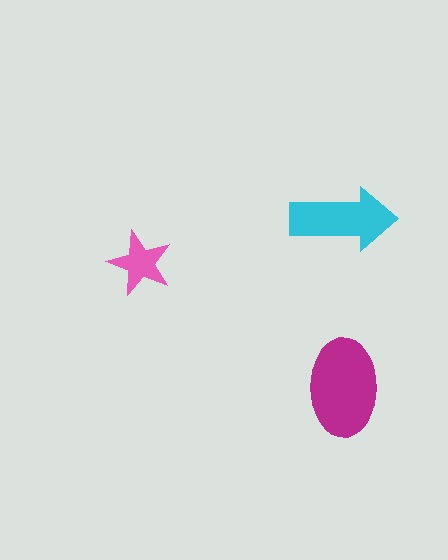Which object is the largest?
The magenta ellipse.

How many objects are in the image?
There are 3 objects in the image.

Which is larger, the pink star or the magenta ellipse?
The magenta ellipse.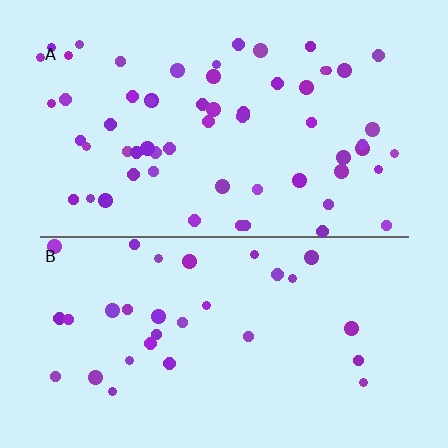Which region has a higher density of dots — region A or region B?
A (the top).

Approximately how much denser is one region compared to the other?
Approximately 1.9× — region A over region B.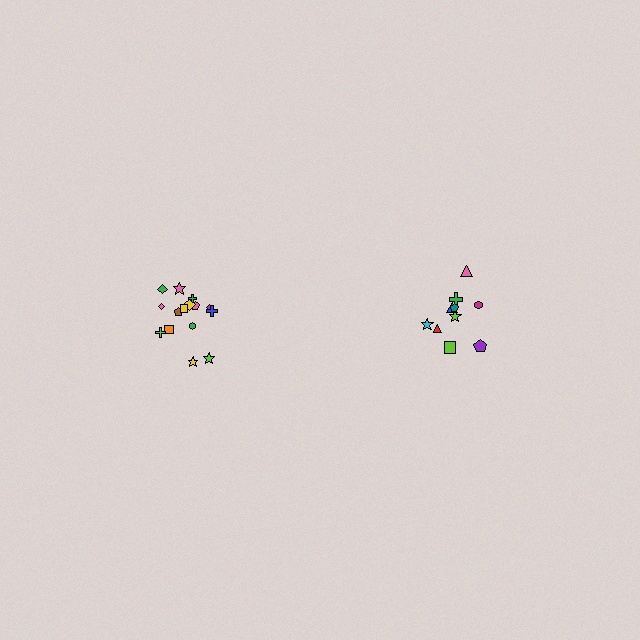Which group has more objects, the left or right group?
The left group.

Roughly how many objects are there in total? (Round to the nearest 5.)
Roughly 25 objects in total.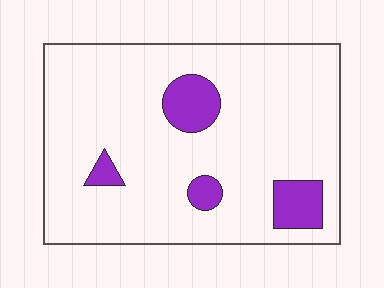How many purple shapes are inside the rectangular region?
4.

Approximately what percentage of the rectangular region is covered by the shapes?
Approximately 10%.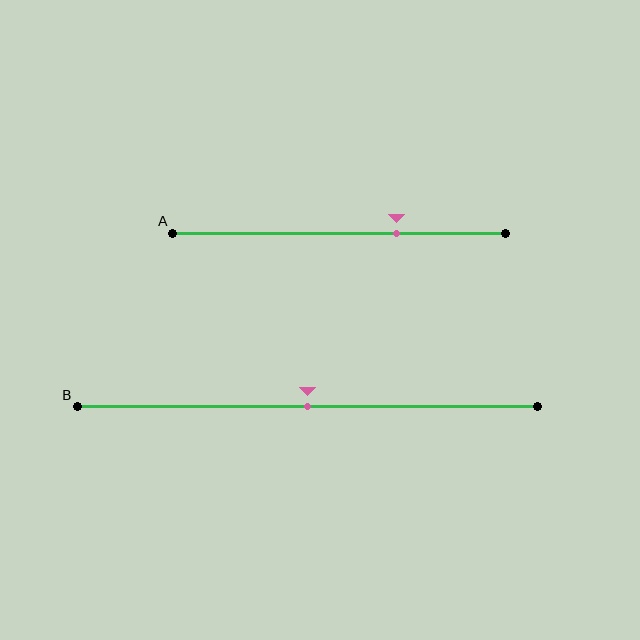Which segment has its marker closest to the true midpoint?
Segment B has its marker closest to the true midpoint.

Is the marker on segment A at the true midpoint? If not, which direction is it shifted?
No, the marker on segment A is shifted to the right by about 17% of the segment length.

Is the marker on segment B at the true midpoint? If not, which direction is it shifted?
Yes, the marker on segment B is at the true midpoint.